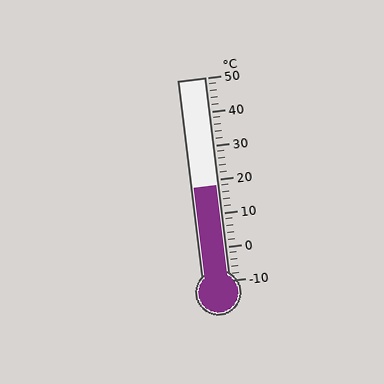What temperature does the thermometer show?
The thermometer shows approximately 18°C.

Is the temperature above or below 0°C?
The temperature is above 0°C.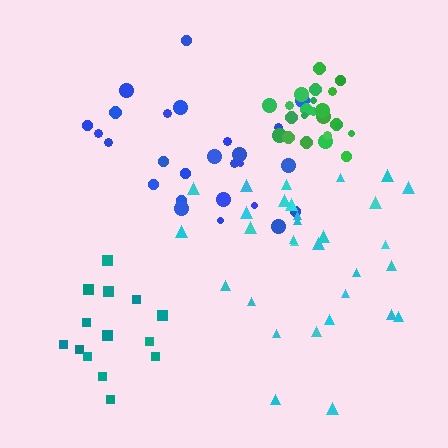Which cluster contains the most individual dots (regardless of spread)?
Cyan (31).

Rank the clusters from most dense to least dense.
green, teal, blue, cyan.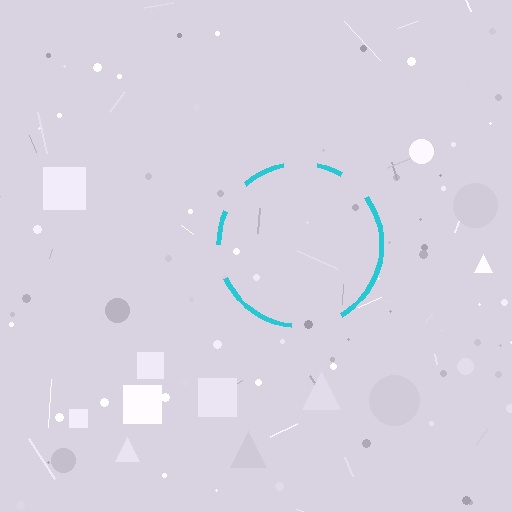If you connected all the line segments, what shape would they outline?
They would outline a circle.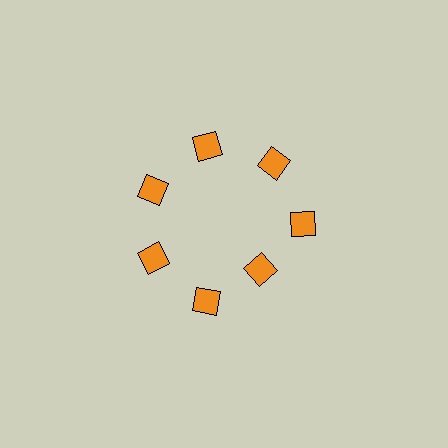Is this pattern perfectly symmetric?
No. The 7 orange diamonds are arranged in a ring, but one element near the 5 o'clock position is pulled inward toward the center, breaking the 7-fold rotational symmetry.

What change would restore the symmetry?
The symmetry would be restored by moving it outward, back onto the ring so that all 7 diamonds sit at equal angles and equal distance from the center.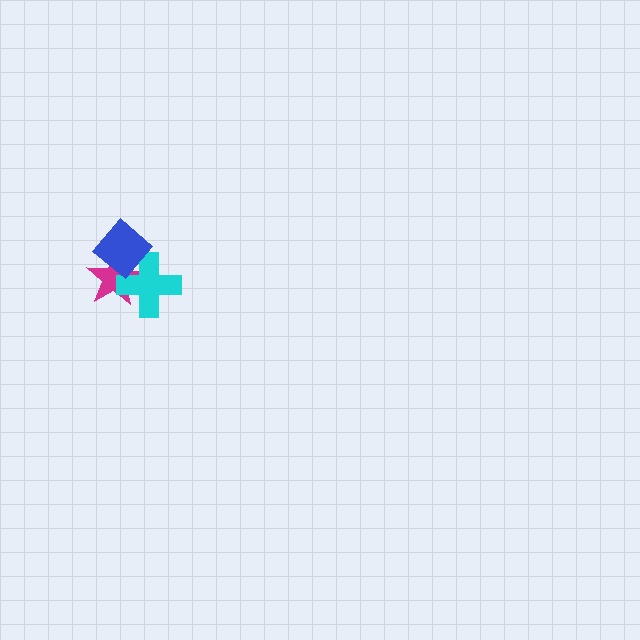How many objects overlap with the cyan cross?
2 objects overlap with the cyan cross.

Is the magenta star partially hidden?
Yes, it is partially covered by another shape.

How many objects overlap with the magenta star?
2 objects overlap with the magenta star.